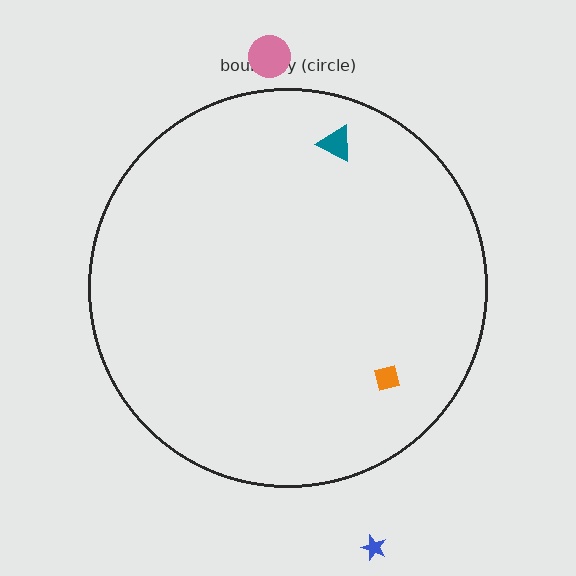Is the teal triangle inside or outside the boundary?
Inside.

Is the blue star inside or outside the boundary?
Outside.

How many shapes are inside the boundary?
2 inside, 2 outside.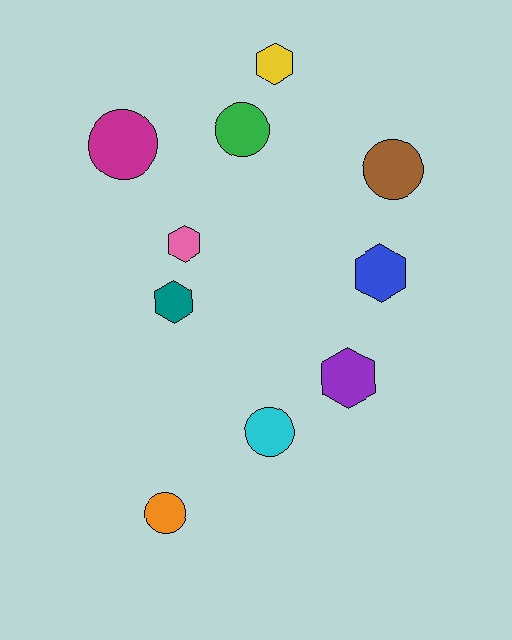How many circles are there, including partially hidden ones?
There are 5 circles.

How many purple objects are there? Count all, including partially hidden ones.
There is 1 purple object.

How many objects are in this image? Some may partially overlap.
There are 10 objects.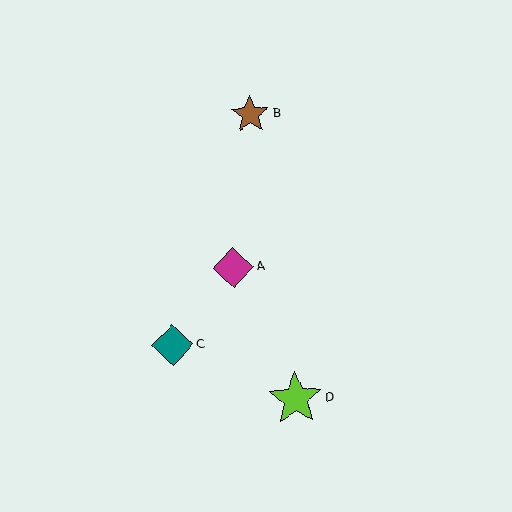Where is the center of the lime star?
The center of the lime star is at (296, 399).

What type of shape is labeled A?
Shape A is a magenta diamond.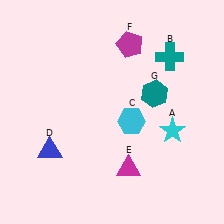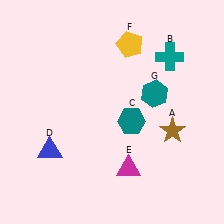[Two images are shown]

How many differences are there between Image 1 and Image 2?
There are 3 differences between the two images.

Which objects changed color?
A changed from cyan to brown. C changed from cyan to teal. F changed from magenta to yellow.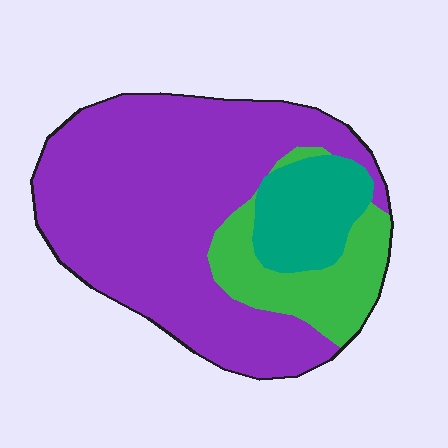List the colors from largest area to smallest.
From largest to smallest: purple, green, teal.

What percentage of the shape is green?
Green covers 18% of the shape.